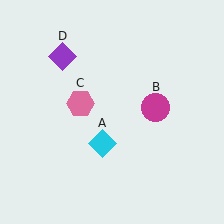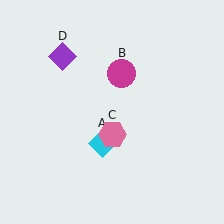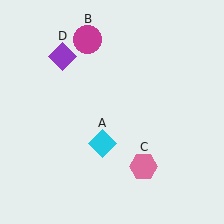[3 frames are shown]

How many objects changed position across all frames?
2 objects changed position: magenta circle (object B), pink hexagon (object C).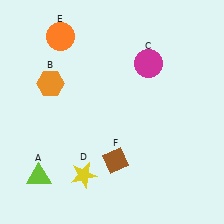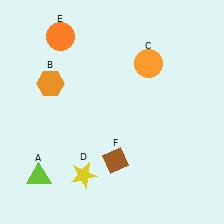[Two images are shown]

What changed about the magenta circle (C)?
In Image 1, C is magenta. In Image 2, it changed to orange.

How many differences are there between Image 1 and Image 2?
There is 1 difference between the two images.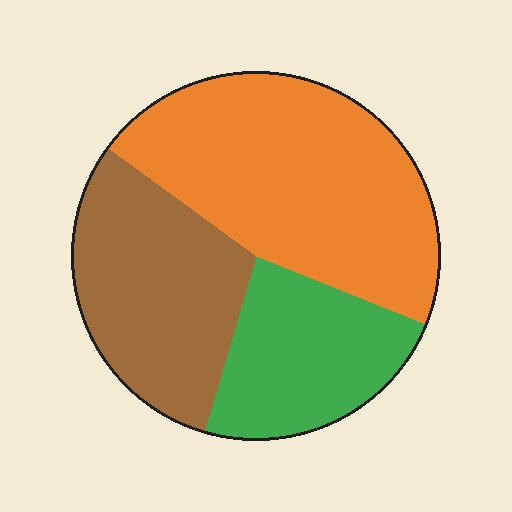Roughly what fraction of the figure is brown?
Brown takes up between a sixth and a third of the figure.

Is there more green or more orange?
Orange.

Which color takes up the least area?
Green, at roughly 25%.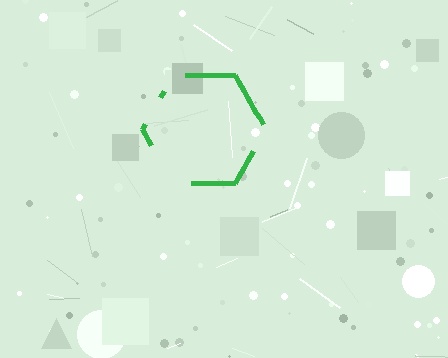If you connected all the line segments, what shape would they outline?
They would outline a hexagon.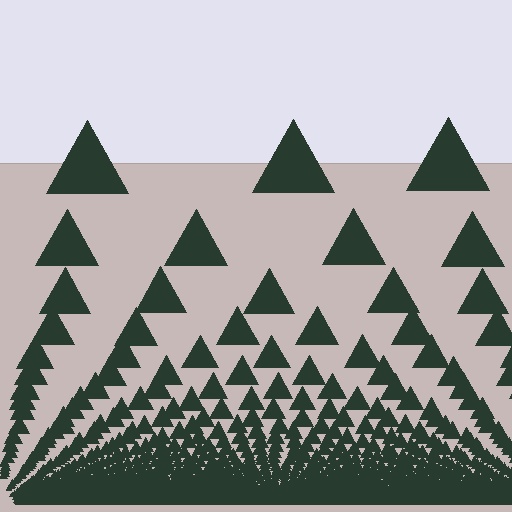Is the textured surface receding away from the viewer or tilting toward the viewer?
The surface appears to tilt toward the viewer. Texture elements get larger and sparser toward the top.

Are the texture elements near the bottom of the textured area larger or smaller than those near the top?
Smaller. The gradient is inverted — elements near the bottom are smaller and denser.